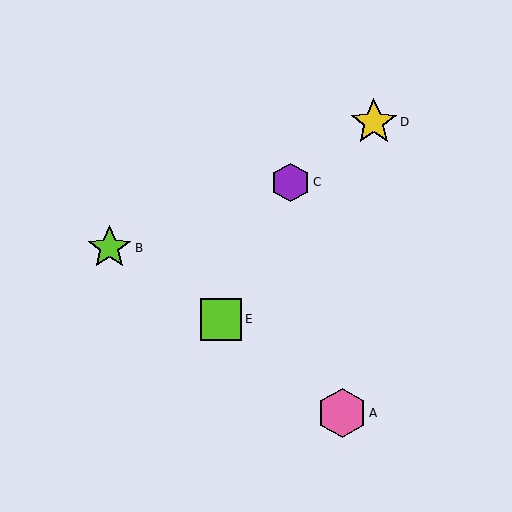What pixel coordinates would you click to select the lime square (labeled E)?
Click at (221, 319) to select the lime square E.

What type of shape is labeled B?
Shape B is a lime star.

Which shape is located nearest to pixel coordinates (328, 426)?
The pink hexagon (labeled A) at (342, 413) is nearest to that location.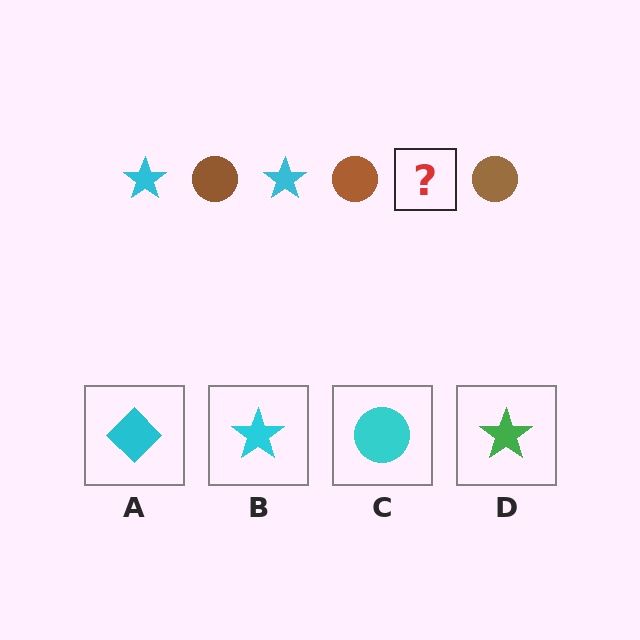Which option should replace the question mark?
Option B.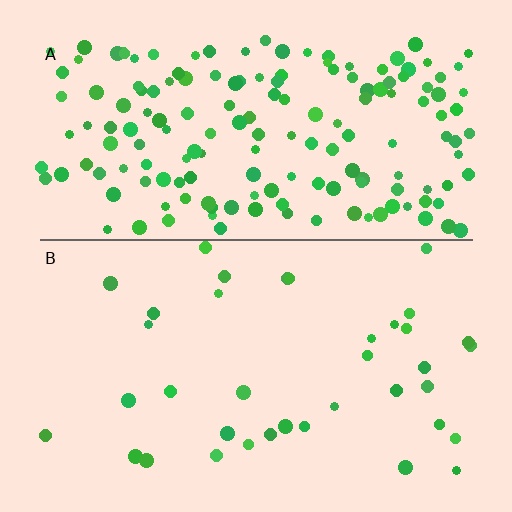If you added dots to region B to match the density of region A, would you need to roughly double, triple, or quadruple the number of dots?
Approximately quadruple.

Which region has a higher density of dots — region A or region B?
A (the top).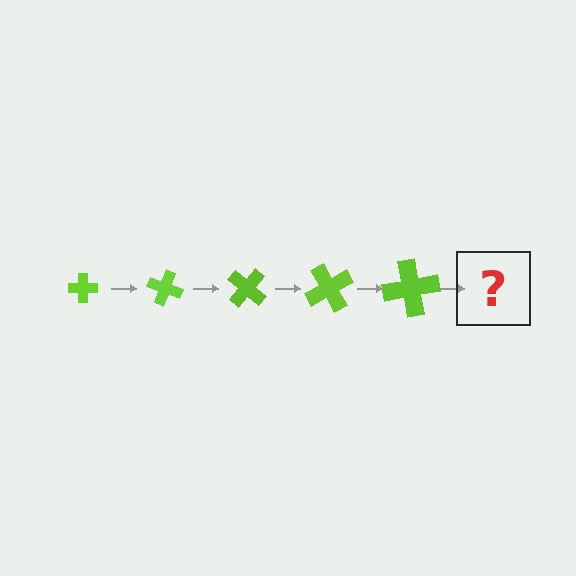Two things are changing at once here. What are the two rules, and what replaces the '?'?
The two rules are that the cross grows larger each step and it rotates 20 degrees each step. The '?' should be a cross, larger than the previous one and rotated 100 degrees from the start.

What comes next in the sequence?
The next element should be a cross, larger than the previous one and rotated 100 degrees from the start.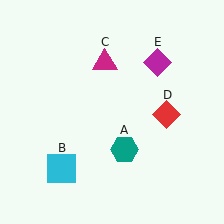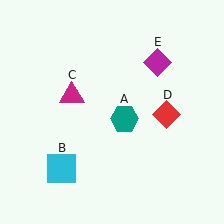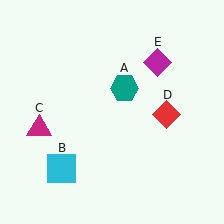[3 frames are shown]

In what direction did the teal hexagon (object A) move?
The teal hexagon (object A) moved up.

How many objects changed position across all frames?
2 objects changed position: teal hexagon (object A), magenta triangle (object C).